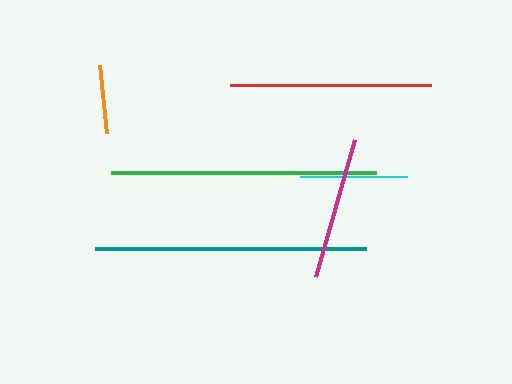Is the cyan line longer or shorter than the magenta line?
The magenta line is longer than the cyan line.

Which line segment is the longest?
The teal line is the longest at approximately 271 pixels.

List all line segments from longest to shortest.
From longest to shortest: teal, green, red, magenta, cyan, orange.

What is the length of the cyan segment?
The cyan segment is approximately 107 pixels long.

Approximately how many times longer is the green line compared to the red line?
The green line is approximately 1.3 times the length of the red line.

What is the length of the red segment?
The red segment is approximately 201 pixels long.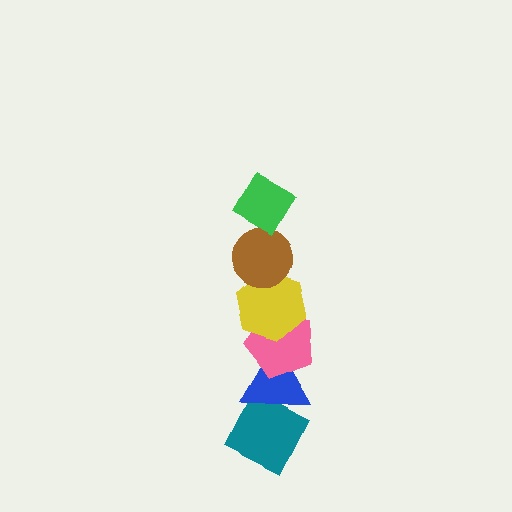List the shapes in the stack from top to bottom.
From top to bottom: the green diamond, the brown circle, the yellow hexagon, the pink pentagon, the blue triangle, the teal diamond.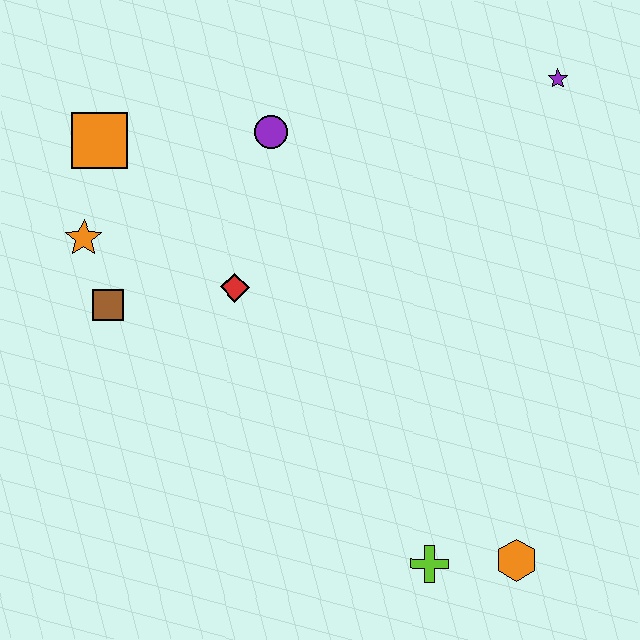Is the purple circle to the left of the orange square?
No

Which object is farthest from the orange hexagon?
The orange square is farthest from the orange hexagon.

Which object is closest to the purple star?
The purple circle is closest to the purple star.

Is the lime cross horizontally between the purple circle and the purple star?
Yes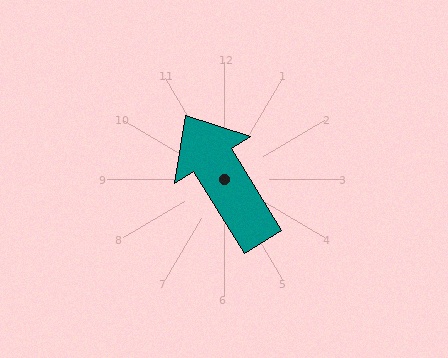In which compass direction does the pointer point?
Northwest.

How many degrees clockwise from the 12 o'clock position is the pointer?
Approximately 328 degrees.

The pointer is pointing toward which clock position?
Roughly 11 o'clock.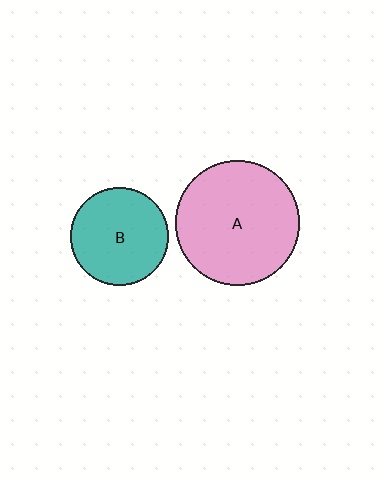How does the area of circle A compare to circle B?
Approximately 1.6 times.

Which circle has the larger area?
Circle A (pink).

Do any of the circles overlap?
No, none of the circles overlap.